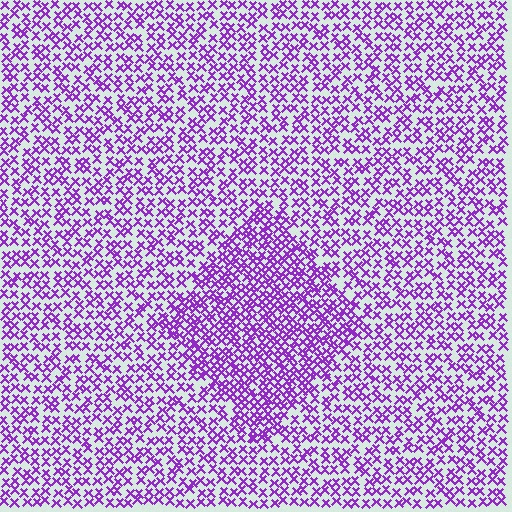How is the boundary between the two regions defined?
The boundary is defined by a change in element density (approximately 1.7x ratio). All elements are the same color, size, and shape.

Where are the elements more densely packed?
The elements are more densely packed inside the diamond boundary.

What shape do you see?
I see a diamond.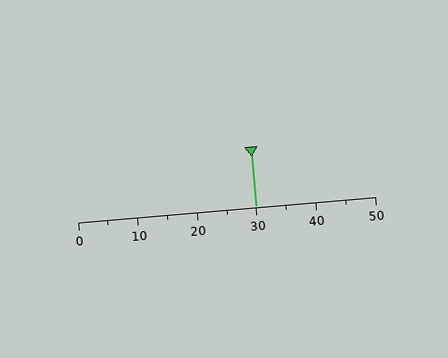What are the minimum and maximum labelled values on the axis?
The axis runs from 0 to 50.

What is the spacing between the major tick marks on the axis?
The major ticks are spaced 10 apart.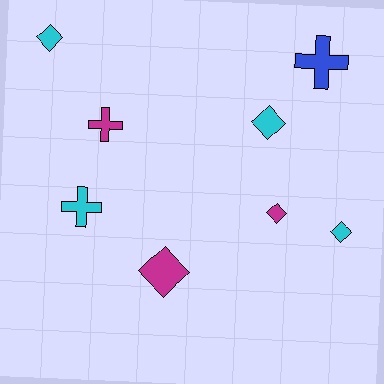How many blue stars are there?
There are no blue stars.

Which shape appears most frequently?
Diamond, with 5 objects.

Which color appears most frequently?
Cyan, with 4 objects.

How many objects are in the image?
There are 8 objects.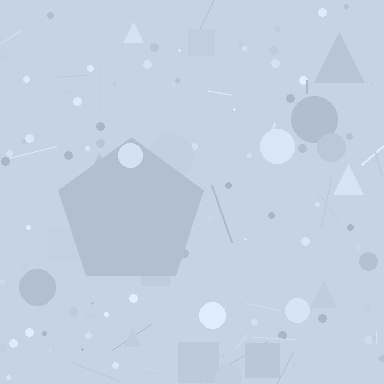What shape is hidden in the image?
A pentagon is hidden in the image.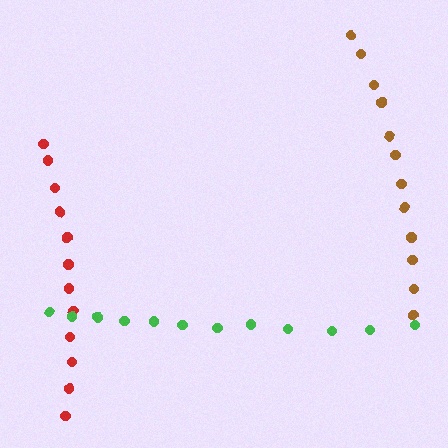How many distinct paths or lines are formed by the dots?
There are 3 distinct paths.